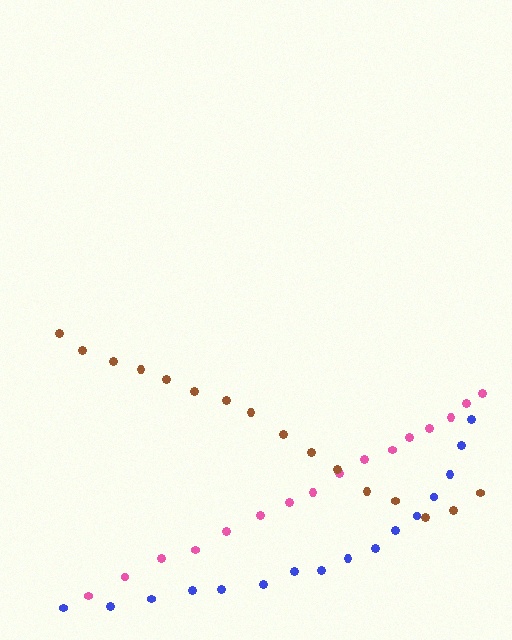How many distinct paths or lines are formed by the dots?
There are 3 distinct paths.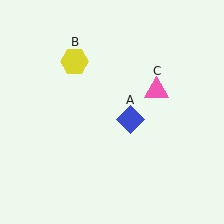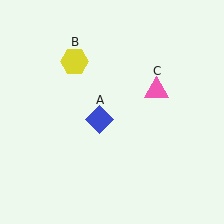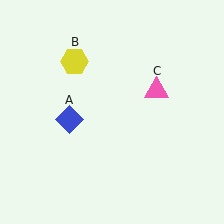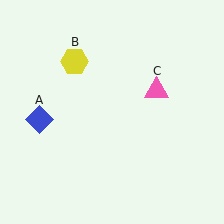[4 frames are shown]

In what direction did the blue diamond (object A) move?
The blue diamond (object A) moved left.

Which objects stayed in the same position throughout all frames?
Yellow hexagon (object B) and pink triangle (object C) remained stationary.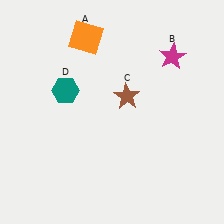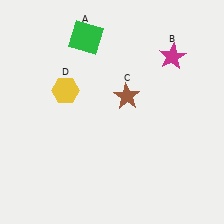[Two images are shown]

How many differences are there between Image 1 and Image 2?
There are 2 differences between the two images.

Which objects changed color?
A changed from orange to green. D changed from teal to yellow.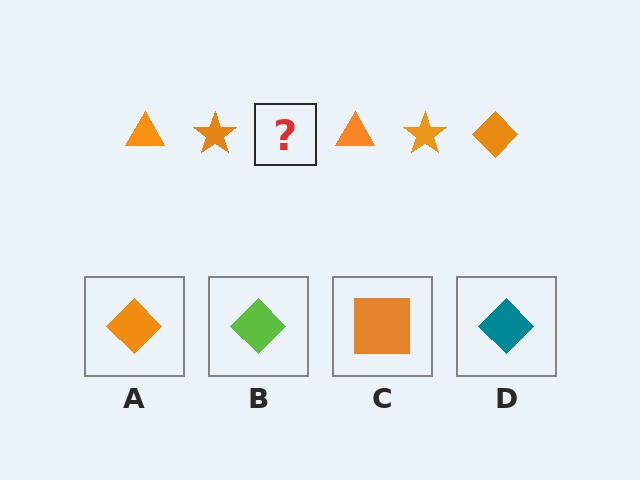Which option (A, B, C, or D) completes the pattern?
A.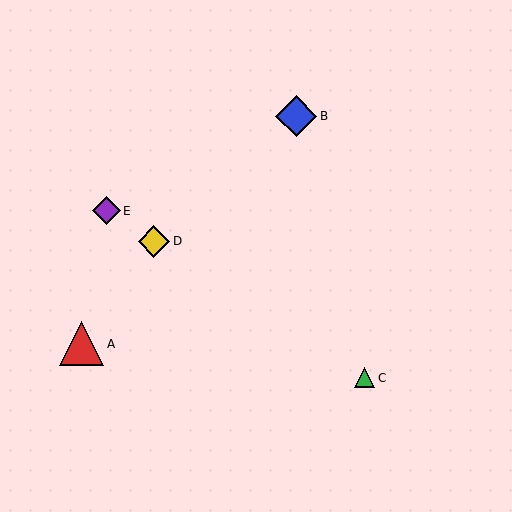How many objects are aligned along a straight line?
3 objects (C, D, E) are aligned along a straight line.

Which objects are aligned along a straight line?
Objects C, D, E are aligned along a straight line.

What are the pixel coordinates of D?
Object D is at (154, 241).